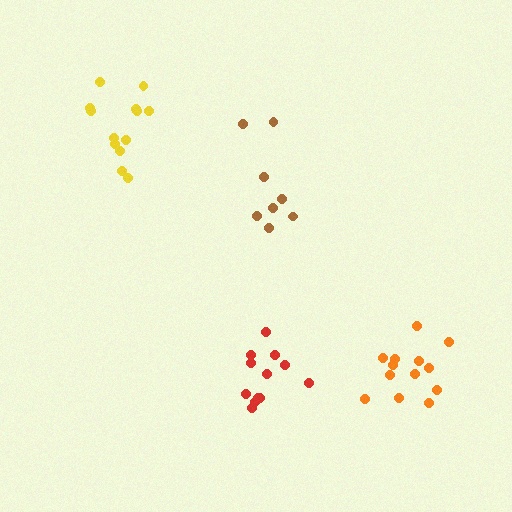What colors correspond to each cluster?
The clusters are colored: yellow, red, brown, orange.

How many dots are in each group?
Group 1: 13 dots, Group 2: 12 dots, Group 3: 8 dots, Group 4: 13 dots (46 total).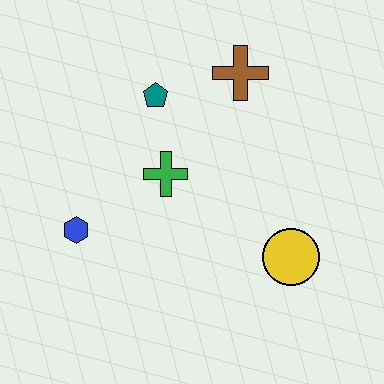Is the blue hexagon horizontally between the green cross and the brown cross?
No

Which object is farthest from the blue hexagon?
The brown cross is farthest from the blue hexagon.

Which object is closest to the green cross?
The teal pentagon is closest to the green cross.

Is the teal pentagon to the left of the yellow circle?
Yes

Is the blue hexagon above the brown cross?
No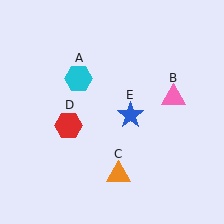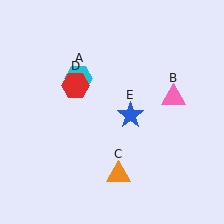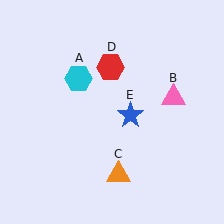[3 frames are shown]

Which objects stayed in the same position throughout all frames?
Cyan hexagon (object A) and pink triangle (object B) and orange triangle (object C) and blue star (object E) remained stationary.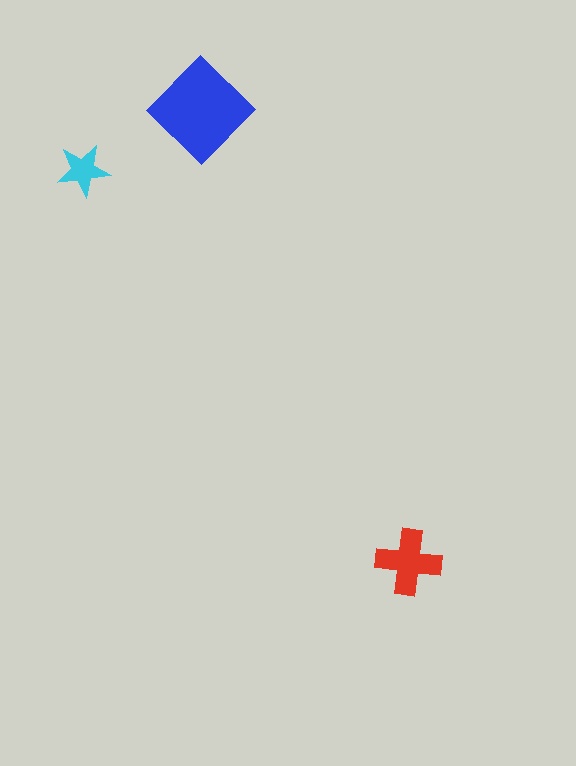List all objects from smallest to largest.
The cyan star, the red cross, the blue diamond.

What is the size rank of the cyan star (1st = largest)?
3rd.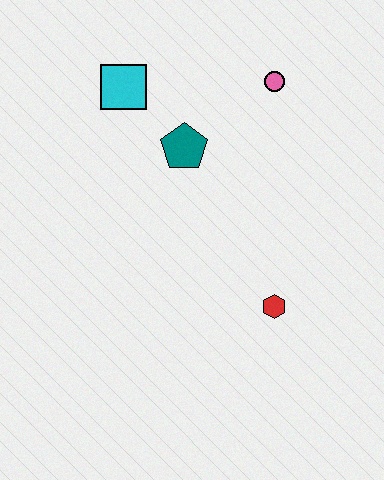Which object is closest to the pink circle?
The teal pentagon is closest to the pink circle.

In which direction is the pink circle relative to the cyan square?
The pink circle is to the right of the cyan square.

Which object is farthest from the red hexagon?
The cyan square is farthest from the red hexagon.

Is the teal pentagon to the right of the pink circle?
No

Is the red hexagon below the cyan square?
Yes